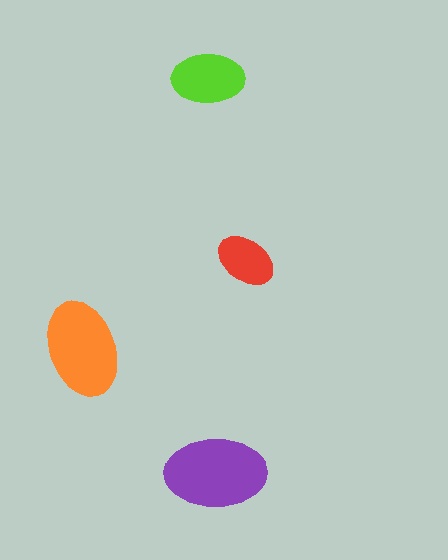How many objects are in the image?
There are 4 objects in the image.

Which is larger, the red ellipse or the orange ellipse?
The orange one.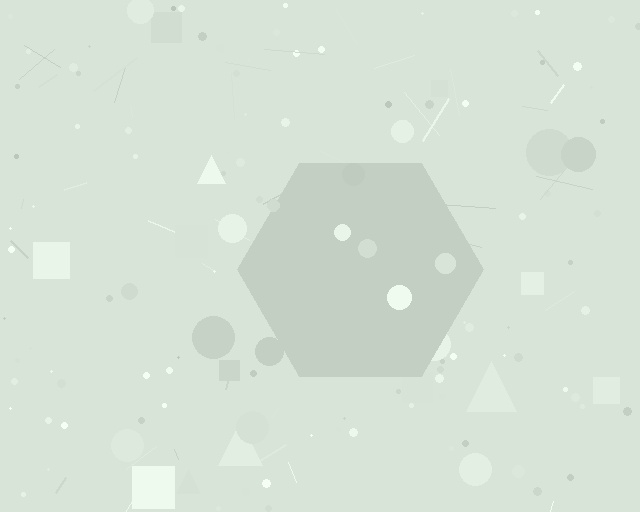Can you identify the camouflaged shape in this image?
The camouflaged shape is a hexagon.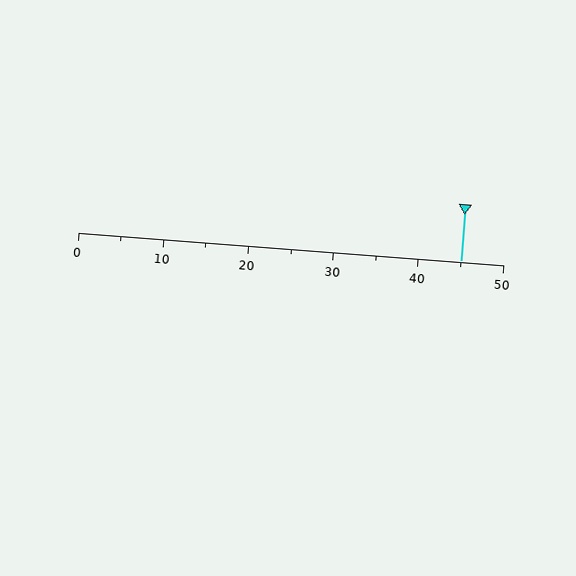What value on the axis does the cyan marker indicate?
The marker indicates approximately 45.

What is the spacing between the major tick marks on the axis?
The major ticks are spaced 10 apart.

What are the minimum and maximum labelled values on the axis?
The axis runs from 0 to 50.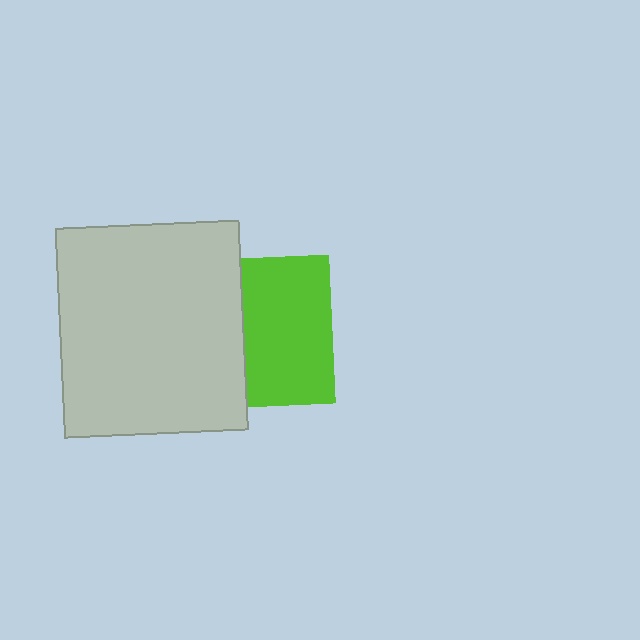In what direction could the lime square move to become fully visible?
The lime square could move right. That would shift it out from behind the light gray rectangle entirely.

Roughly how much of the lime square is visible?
About half of it is visible (roughly 59%).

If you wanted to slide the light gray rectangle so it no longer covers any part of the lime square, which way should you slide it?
Slide it left — that is the most direct way to separate the two shapes.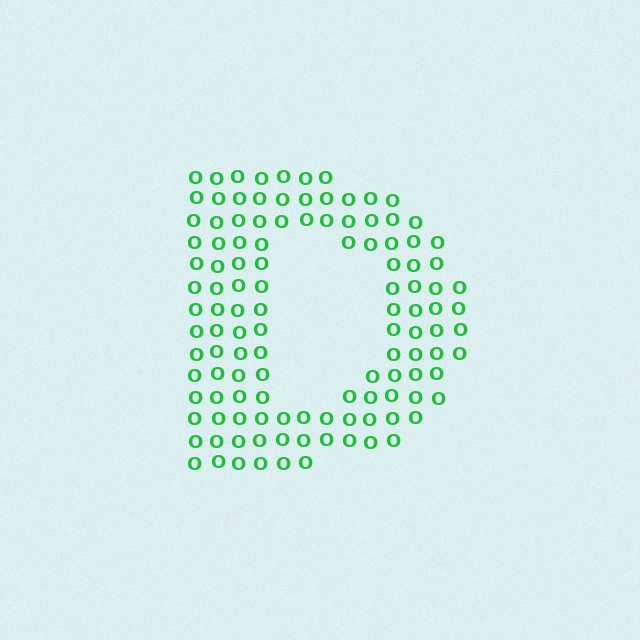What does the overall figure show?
The overall figure shows the letter D.